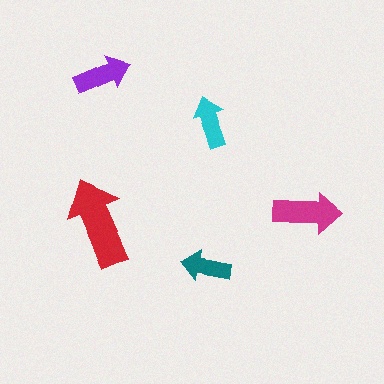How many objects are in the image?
There are 5 objects in the image.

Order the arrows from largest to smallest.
the red one, the magenta one, the purple one, the cyan one, the teal one.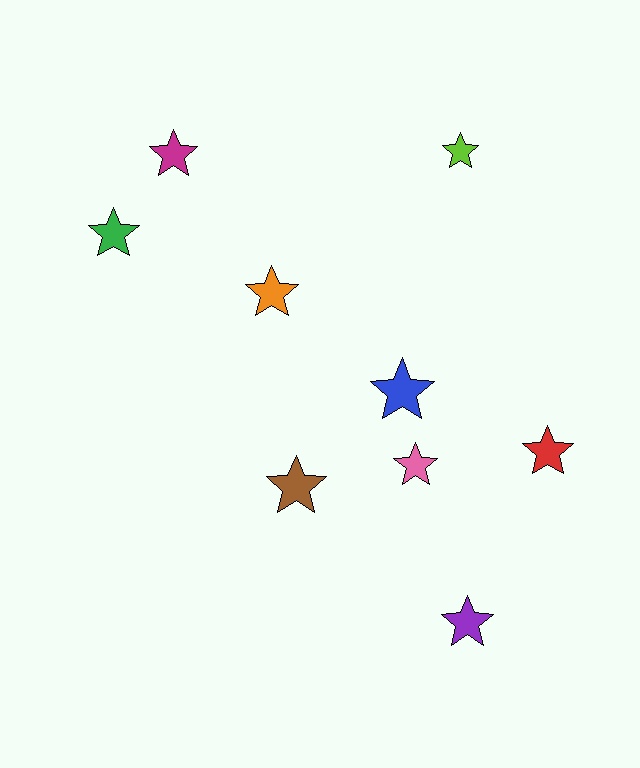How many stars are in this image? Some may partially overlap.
There are 9 stars.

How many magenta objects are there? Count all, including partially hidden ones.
There is 1 magenta object.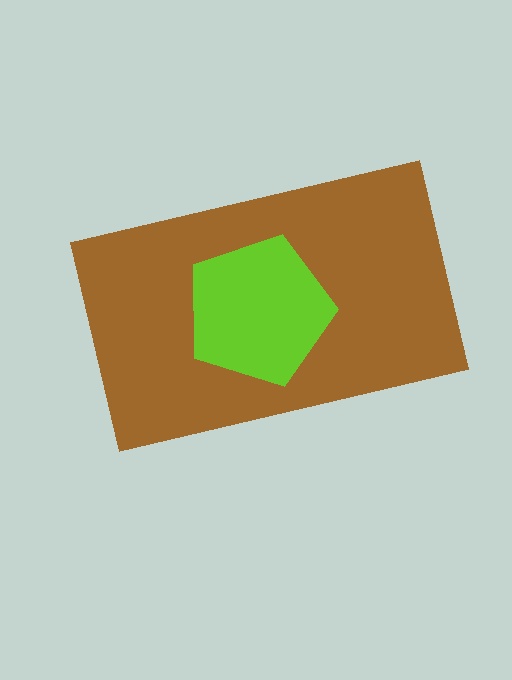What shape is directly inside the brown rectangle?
The lime pentagon.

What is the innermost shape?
The lime pentagon.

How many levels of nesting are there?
2.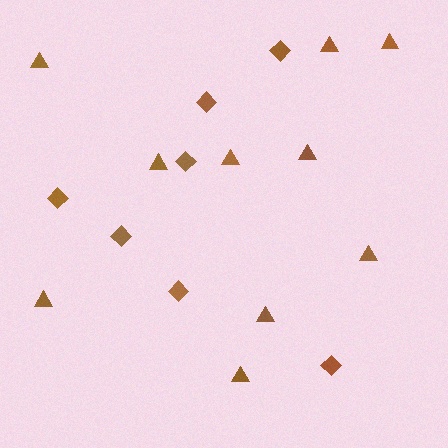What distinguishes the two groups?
There are 2 groups: one group of diamonds (7) and one group of triangles (10).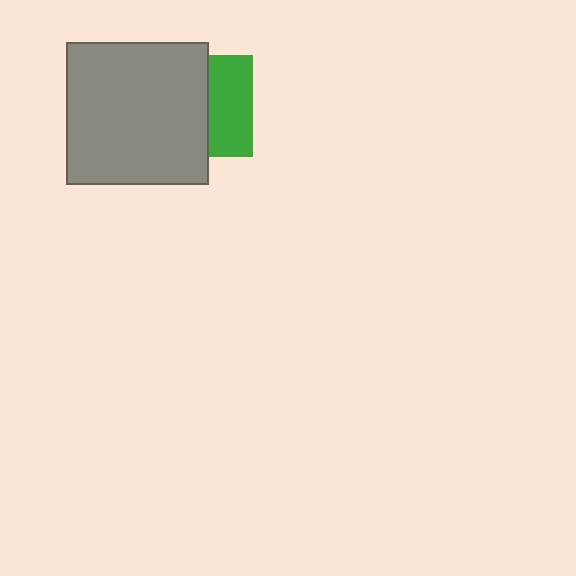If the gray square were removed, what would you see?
You would see the complete green square.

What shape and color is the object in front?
The object in front is a gray square.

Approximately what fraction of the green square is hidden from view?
Roughly 57% of the green square is hidden behind the gray square.